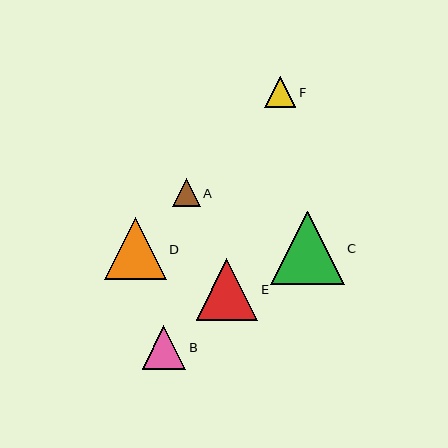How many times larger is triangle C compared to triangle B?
Triangle C is approximately 1.7 times the size of triangle B.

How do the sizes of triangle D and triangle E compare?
Triangle D and triangle E are approximately the same size.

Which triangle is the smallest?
Triangle A is the smallest with a size of approximately 28 pixels.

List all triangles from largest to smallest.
From largest to smallest: C, D, E, B, F, A.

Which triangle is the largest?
Triangle C is the largest with a size of approximately 73 pixels.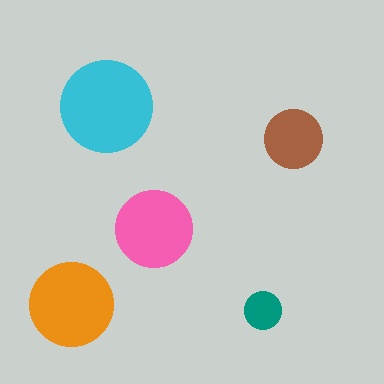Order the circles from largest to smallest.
the cyan one, the orange one, the pink one, the brown one, the teal one.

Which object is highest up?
The cyan circle is topmost.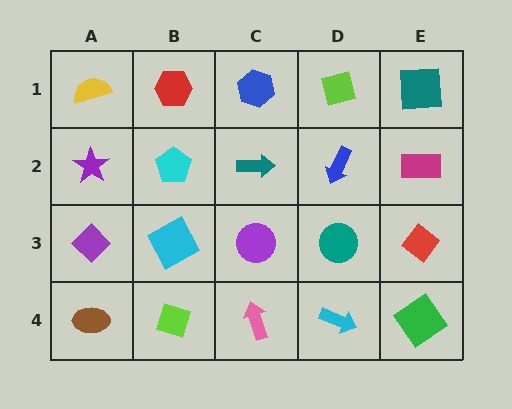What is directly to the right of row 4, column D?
A green diamond.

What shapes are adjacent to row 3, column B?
A cyan pentagon (row 2, column B), a lime diamond (row 4, column B), a purple diamond (row 3, column A), a purple circle (row 3, column C).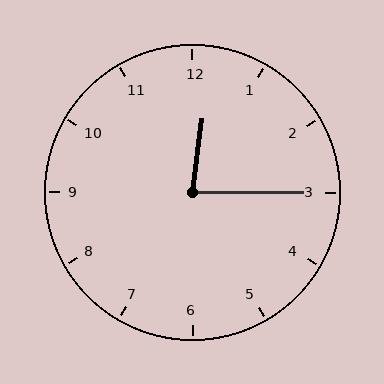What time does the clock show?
12:15.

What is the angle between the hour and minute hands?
Approximately 82 degrees.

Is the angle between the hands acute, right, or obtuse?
It is acute.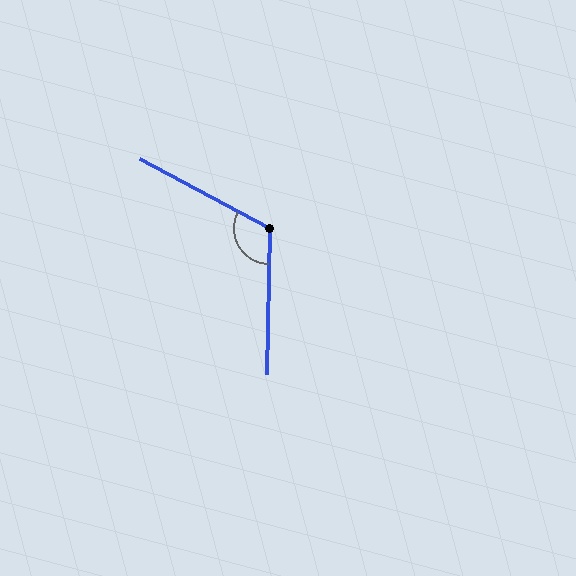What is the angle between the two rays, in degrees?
Approximately 117 degrees.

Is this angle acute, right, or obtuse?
It is obtuse.